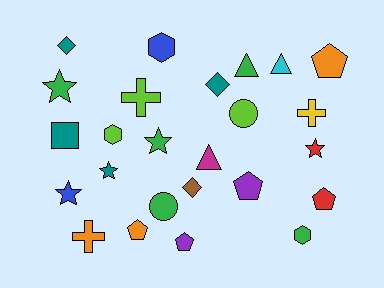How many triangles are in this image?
There are 3 triangles.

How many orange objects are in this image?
There are 3 orange objects.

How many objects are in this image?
There are 25 objects.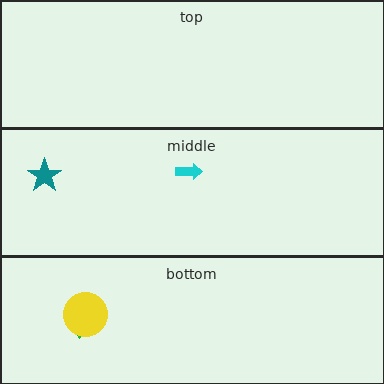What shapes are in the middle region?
The cyan arrow, the teal star.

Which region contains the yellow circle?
The bottom region.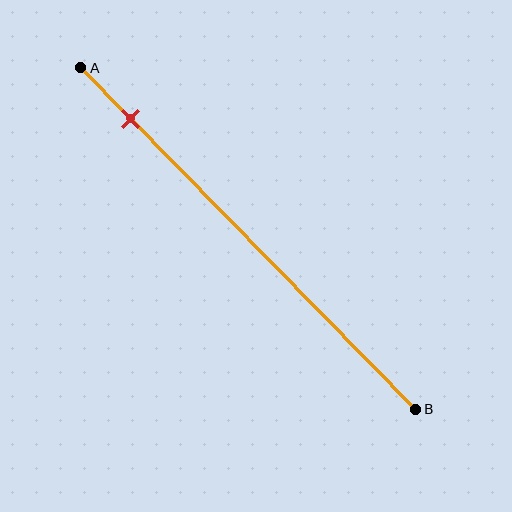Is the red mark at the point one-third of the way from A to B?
No, the mark is at about 15% from A, not at the 33% one-third point.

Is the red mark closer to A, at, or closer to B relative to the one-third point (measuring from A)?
The red mark is closer to point A than the one-third point of segment AB.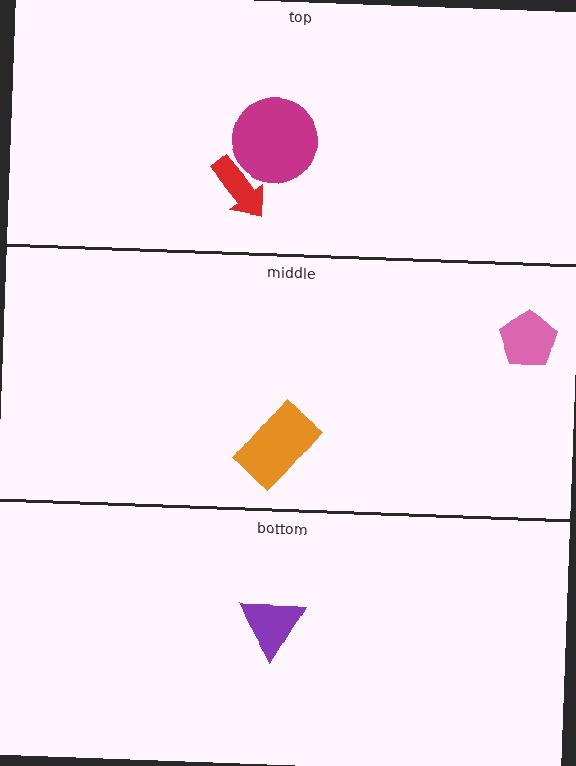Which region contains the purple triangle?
The bottom region.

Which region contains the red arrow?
The top region.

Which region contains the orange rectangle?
The middle region.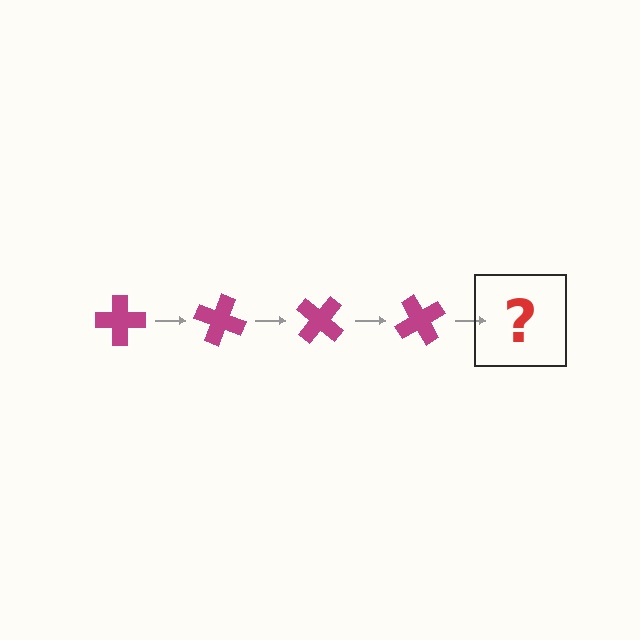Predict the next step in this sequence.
The next step is a magenta cross rotated 80 degrees.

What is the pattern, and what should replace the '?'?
The pattern is that the cross rotates 20 degrees each step. The '?' should be a magenta cross rotated 80 degrees.